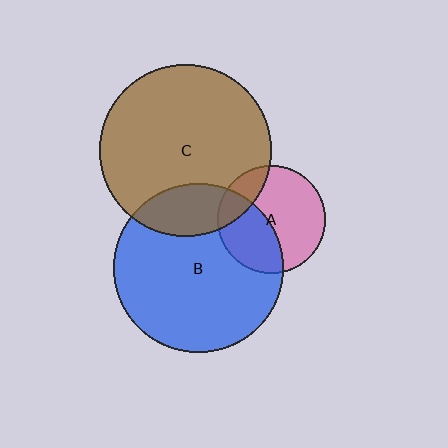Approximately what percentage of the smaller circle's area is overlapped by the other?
Approximately 20%.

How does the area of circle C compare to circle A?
Approximately 2.5 times.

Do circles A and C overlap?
Yes.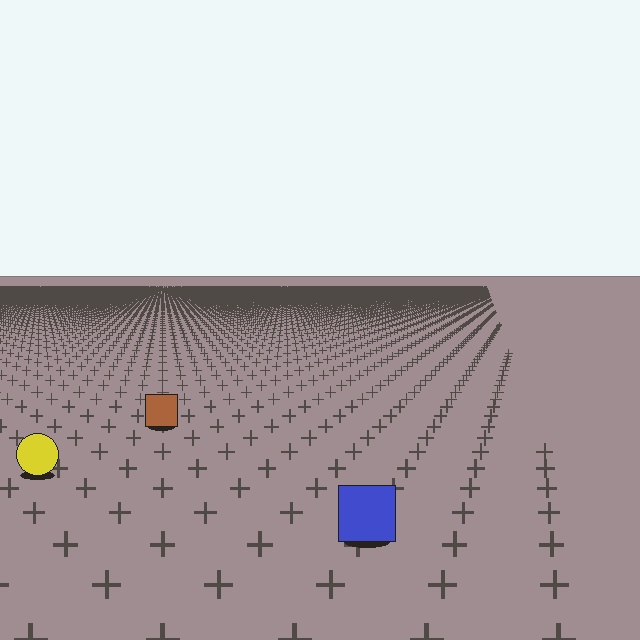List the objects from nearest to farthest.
From nearest to farthest: the blue square, the yellow circle, the brown square.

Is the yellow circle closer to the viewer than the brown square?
Yes. The yellow circle is closer — you can tell from the texture gradient: the ground texture is coarser near it.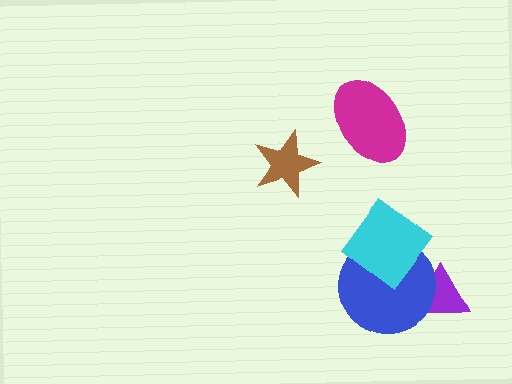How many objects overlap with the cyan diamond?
1 object overlaps with the cyan diamond.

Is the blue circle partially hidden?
Yes, it is partially covered by another shape.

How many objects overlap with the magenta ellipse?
0 objects overlap with the magenta ellipse.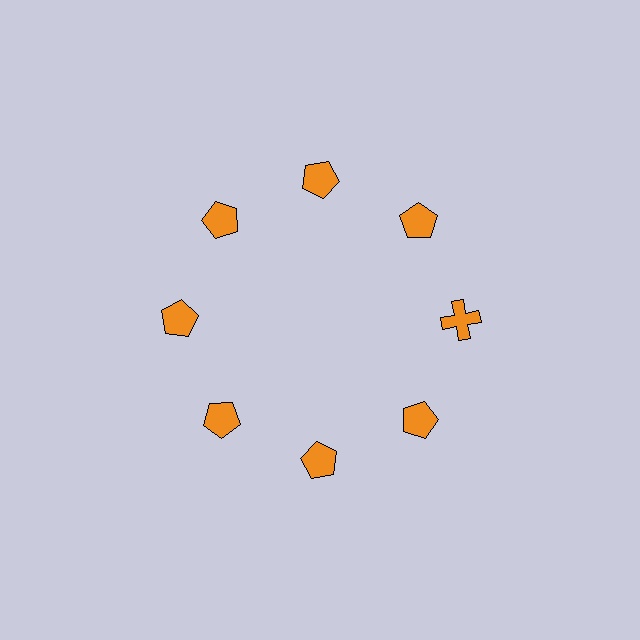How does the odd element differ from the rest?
It has a different shape: cross instead of pentagon.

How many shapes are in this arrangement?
There are 8 shapes arranged in a ring pattern.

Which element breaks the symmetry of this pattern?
The orange cross at roughly the 3 o'clock position breaks the symmetry. All other shapes are orange pentagons.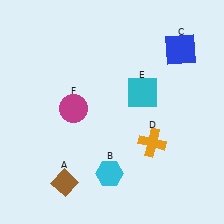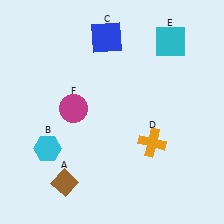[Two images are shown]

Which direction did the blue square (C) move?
The blue square (C) moved left.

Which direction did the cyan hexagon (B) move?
The cyan hexagon (B) moved left.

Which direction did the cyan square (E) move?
The cyan square (E) moved up.